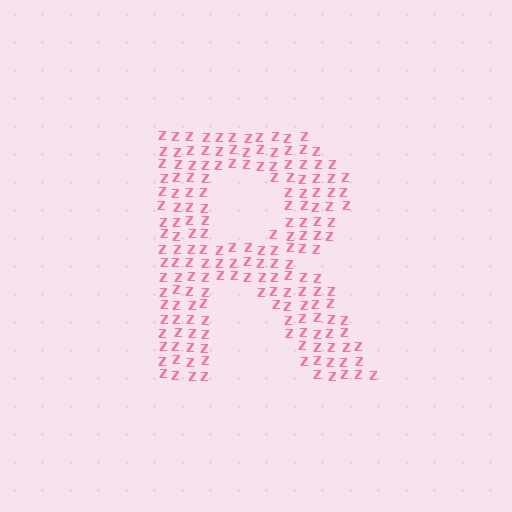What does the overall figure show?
The overall figure shows the letter R.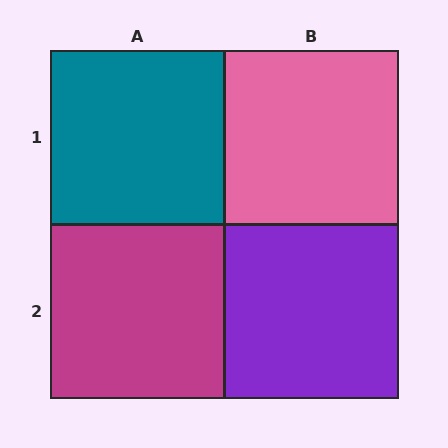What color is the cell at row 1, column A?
Teal.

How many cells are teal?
1 cell is teal.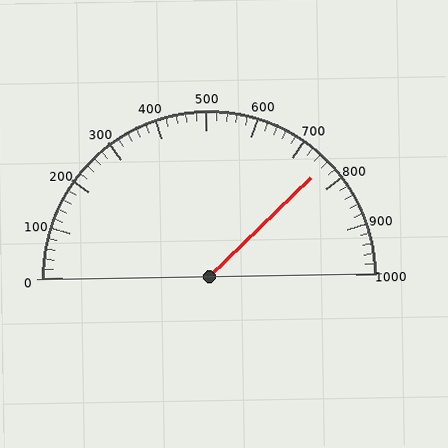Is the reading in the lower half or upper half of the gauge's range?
The reading is in the upper half of the range (0 to 1000).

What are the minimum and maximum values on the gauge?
The gauge ranges from 0 to 1000.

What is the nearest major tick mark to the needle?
The nearest major tick mark is 800.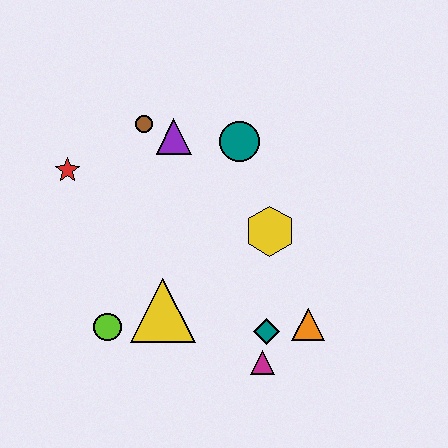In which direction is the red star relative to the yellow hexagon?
The red star is to the left of the yellow hexagon.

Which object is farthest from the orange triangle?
The red star is farthest from the orange triangle.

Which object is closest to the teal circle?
The purple triangle is closest to the teal circle.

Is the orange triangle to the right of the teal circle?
Yes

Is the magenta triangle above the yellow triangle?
No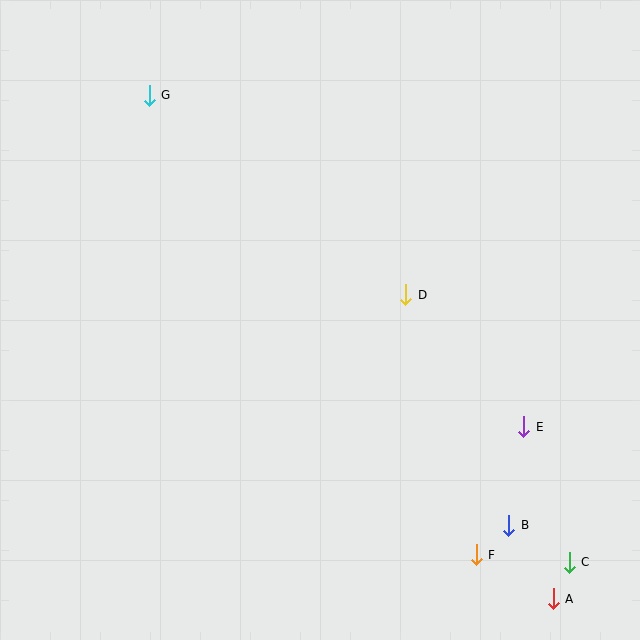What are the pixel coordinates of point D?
Point D is at (406, 295).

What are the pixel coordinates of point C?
Point C is at (569, 562).